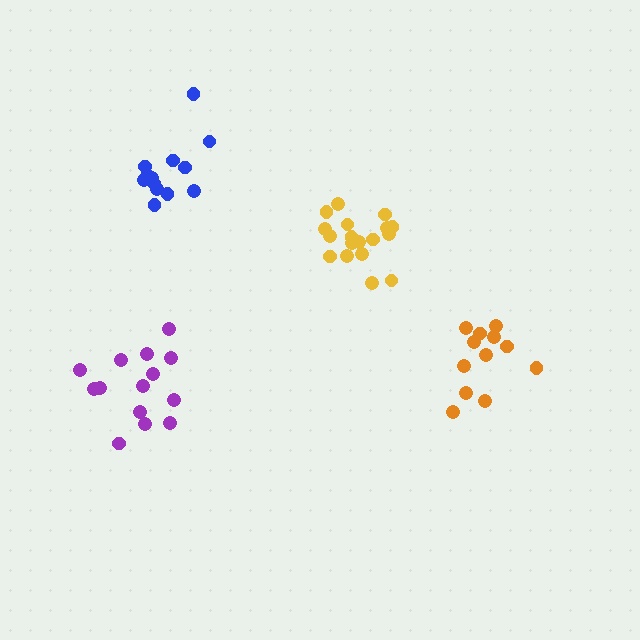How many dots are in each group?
Group 1: 13 dots, Group 2: 14 dots, Group 3: 18 dots, Group 4: 12 dots (57 total).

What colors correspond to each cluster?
The clusters are colored: blue, purple, yellow, orange.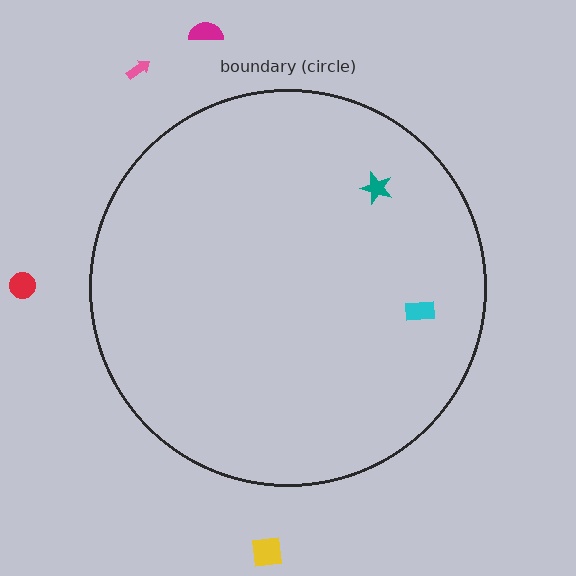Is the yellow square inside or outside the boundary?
Outside.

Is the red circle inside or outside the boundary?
Outside.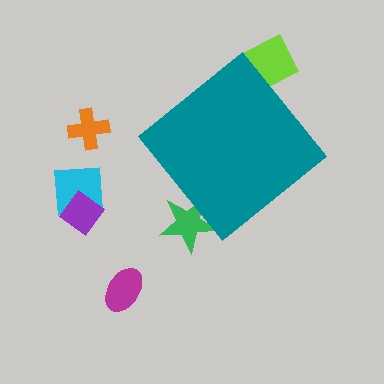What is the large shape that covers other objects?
A teal diamond.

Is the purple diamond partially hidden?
No, the purple diamond is fully visible.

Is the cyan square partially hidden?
No, the cyan square is fully visible.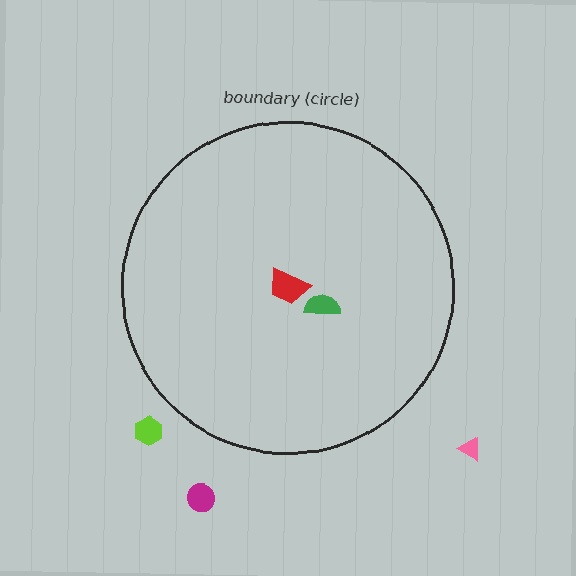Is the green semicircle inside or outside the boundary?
Inside.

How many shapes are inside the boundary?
2 inside, 3 outside.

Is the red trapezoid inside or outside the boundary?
Inside.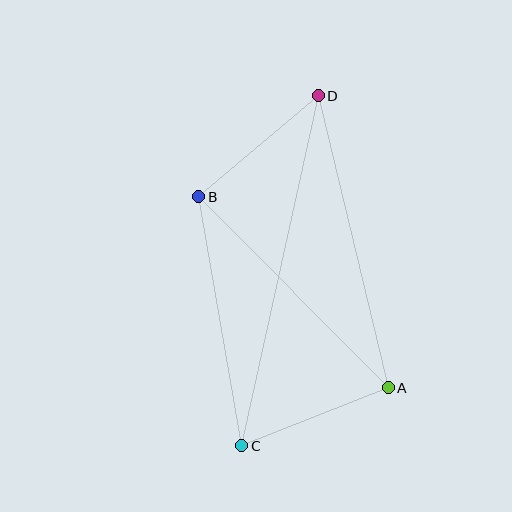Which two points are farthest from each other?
Points C and D are farthest from each other.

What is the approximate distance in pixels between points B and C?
The distance between B and C is approximately 253 pixels.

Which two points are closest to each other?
Points B and D are closest to each other.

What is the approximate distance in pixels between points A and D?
The distance between A and D is approximately 300 pixels.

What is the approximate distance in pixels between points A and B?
The distance between A and B is approximately 269 pixels.